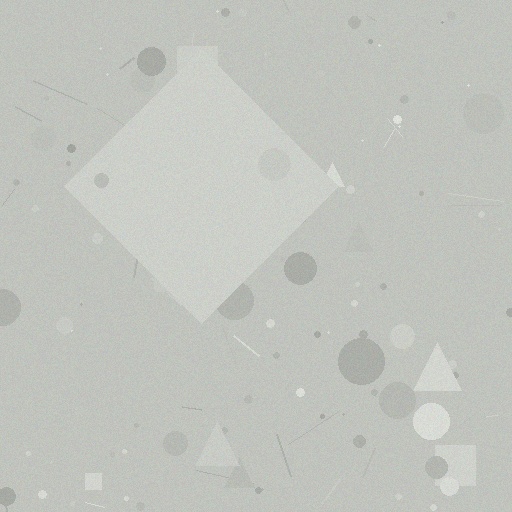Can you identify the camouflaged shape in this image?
The camouflaged shape is a diamond.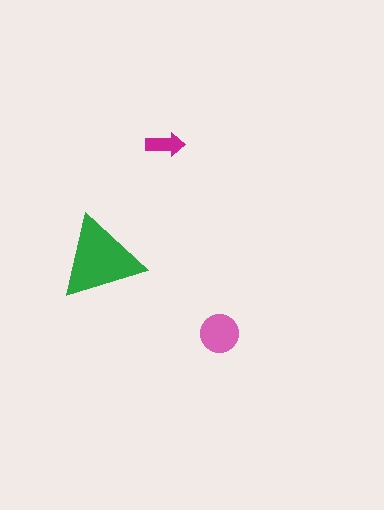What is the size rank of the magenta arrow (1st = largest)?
3rd.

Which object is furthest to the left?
The green triangle is leftmost.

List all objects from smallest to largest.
The magenta arrow, the pink circle, the green triangle.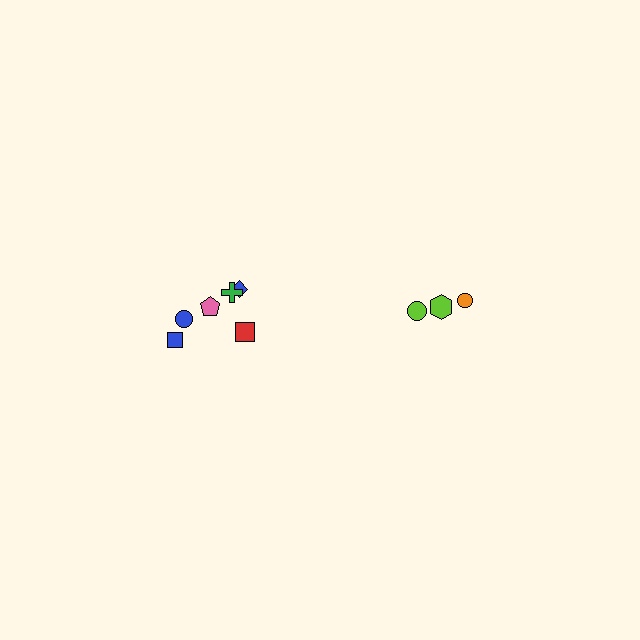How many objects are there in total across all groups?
There are 9 objects.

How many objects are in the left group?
There are 6 objects.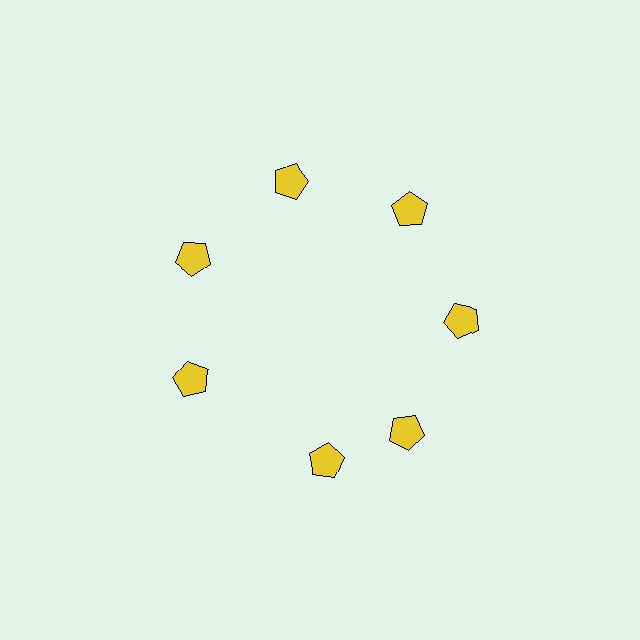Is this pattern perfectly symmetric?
No. The 7 yellow pentagons are arranged in a ring, but one element near the 6 o'clock position is rotated out of alignment along the ring, breaking the 7-fold rotational symmetry.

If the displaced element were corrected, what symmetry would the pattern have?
It would have 7-fold rotational symmetry — the pattern would map onto itself every 51 degrees.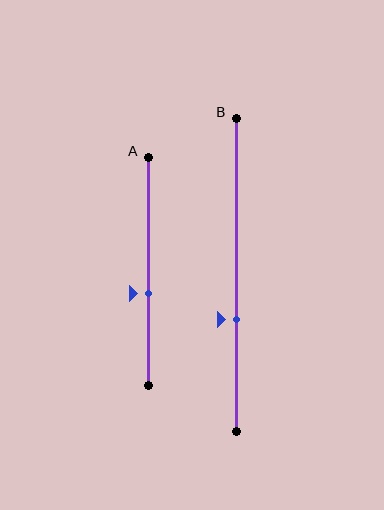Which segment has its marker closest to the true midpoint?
Segment A has its marker closest to the true midpoint.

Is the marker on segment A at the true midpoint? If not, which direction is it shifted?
No, the marker on segment A is shifted downward by about 10% of the segment length.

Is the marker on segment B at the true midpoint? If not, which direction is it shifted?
No, the marker on segment B is shifted downward by about 14% of the segment length.